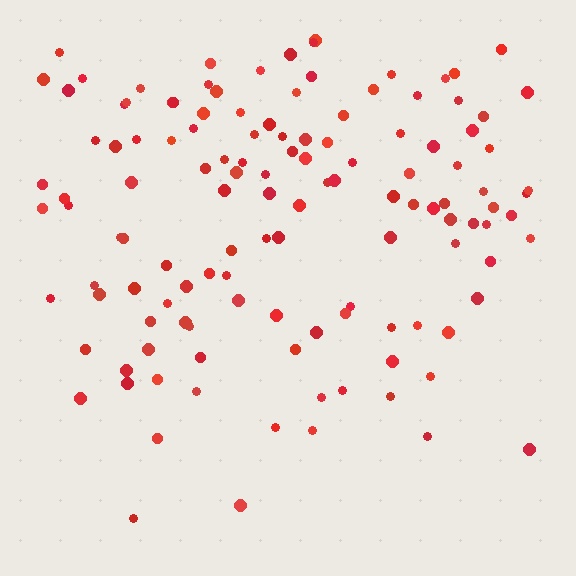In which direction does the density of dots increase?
From bottom to top, with the top side densest.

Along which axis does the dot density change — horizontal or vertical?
Vertical.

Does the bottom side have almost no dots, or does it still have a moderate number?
Still a moderate number, just noticeably fewer than the top.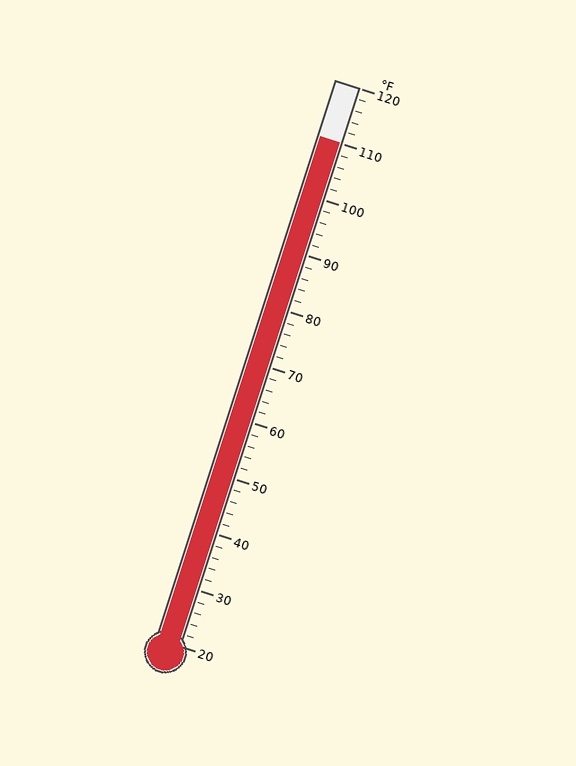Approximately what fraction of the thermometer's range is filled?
The thermometer is filled to approximately 90% of its range.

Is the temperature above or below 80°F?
The temperature is above 80°F.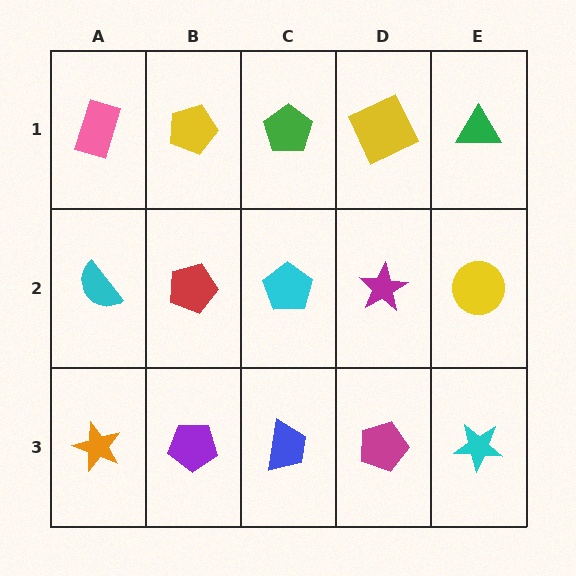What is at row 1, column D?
A yellow square.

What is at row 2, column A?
A cyan semicircle.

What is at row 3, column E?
A cyan star.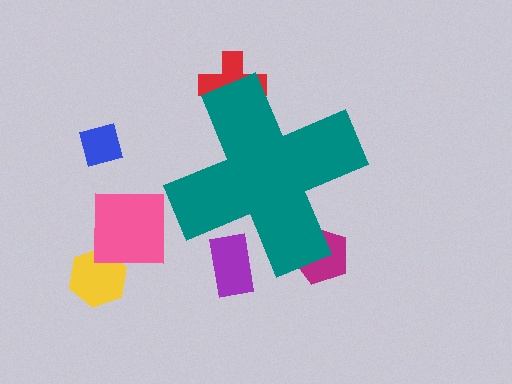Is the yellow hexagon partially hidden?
No, the yellow hexagon is fully visible.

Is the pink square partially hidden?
No, the pink square is fully visible.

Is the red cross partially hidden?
Yes, the red cross is partially hidden behind the teal cross.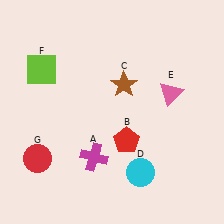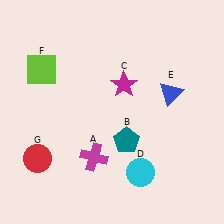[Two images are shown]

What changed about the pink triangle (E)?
In Image 1, E is pink. In Image 2, it changed to blue.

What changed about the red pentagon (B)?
In Image 1, B is red. In Image 2, it changed to teal.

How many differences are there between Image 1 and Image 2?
There are 3 differences between the two images.